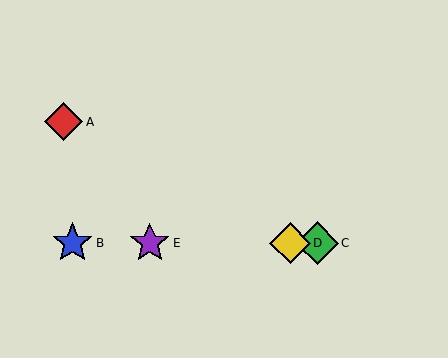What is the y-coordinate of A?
Object A is at y≈122.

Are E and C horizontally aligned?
Yes, both are at y≈243.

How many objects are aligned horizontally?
4 objects (B, C, D, E) are aligned horizontally.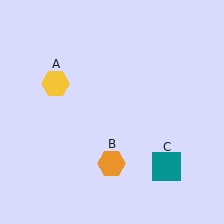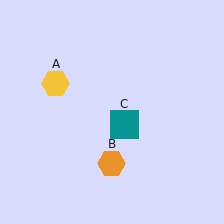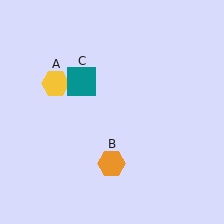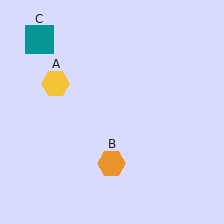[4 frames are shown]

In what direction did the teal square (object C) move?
The teal square (object C) moved up and to the left.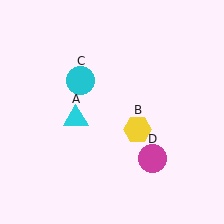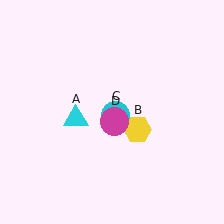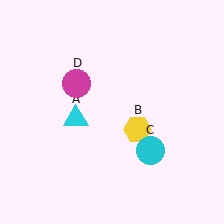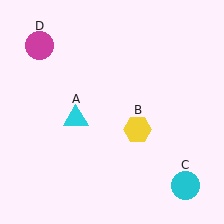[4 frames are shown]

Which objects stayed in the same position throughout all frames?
Cyan triangle (object A) and yellow hexagon (object B) remained stationary.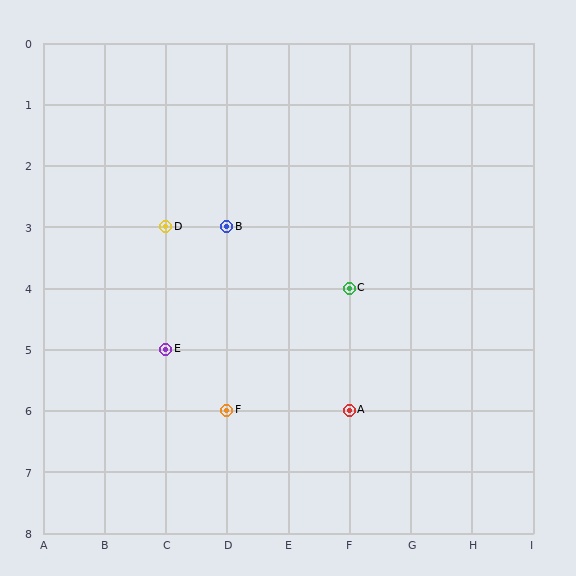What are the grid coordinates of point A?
Point A is at grid coordinates (F, 6).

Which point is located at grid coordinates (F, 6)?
Point A is at (F, 6).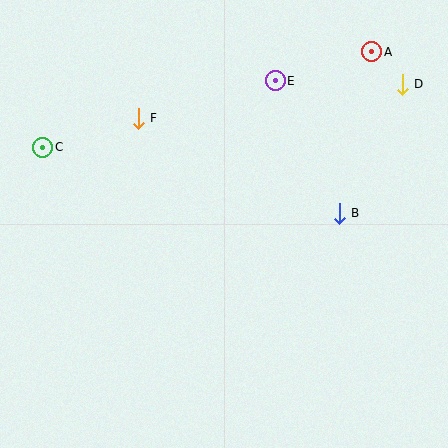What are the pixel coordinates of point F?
Point F is at (138, 118).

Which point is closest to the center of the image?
Point B at (339, 213) is closest to the center.